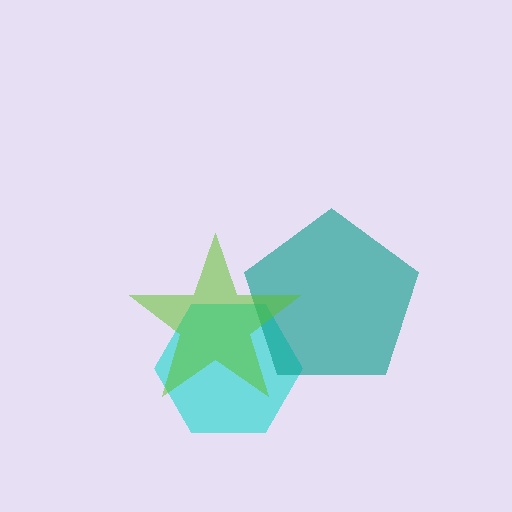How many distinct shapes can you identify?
There are 3 distinct shapes: a cyan hexagon, a teal pentagon, a lime star.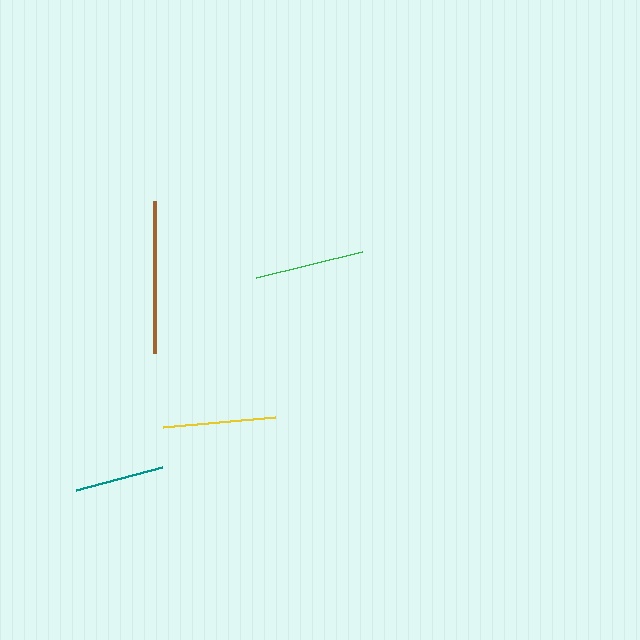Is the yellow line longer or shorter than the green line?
The yellow line is longer than the green line.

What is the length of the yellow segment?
The yellow segment is approximately 113 pixels long.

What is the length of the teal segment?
The teal segment is approximately 88 pixels long.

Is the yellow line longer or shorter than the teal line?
The yellow line is longer than the teal line.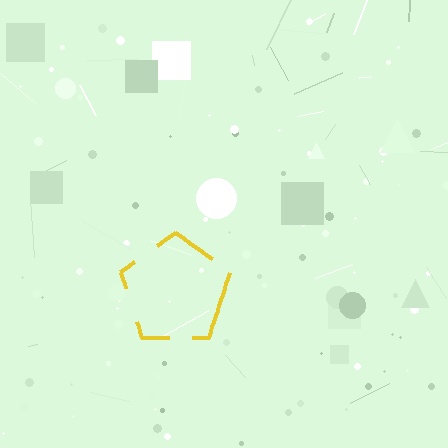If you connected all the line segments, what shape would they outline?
They would outline a pentagon.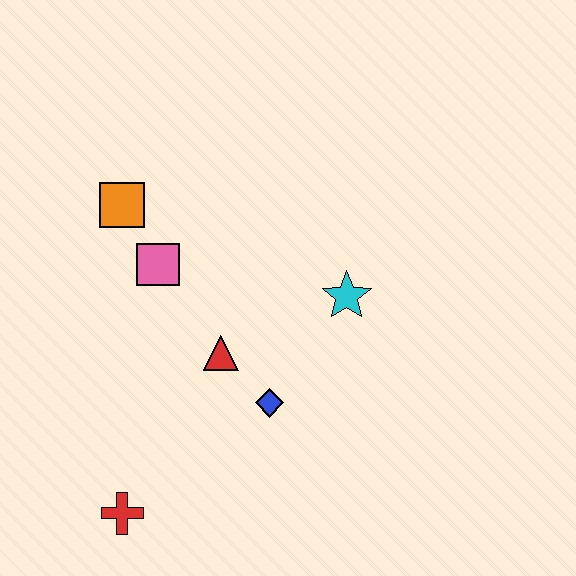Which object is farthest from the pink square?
The red cross is farthest from the pink square.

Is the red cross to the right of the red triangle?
No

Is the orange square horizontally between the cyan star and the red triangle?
No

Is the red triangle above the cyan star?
No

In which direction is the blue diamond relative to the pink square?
The blue diamond is below the pink square.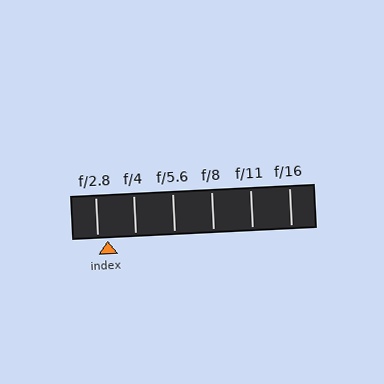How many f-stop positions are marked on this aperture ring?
There are 6 f-stop positions marked.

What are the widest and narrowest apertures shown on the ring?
The widest aperture shown is f/2.8 and the narrowest is f/16.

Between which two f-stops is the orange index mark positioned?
The index mark is between f/2.8 and f/4.